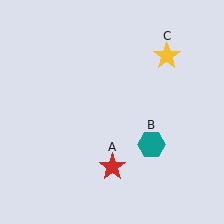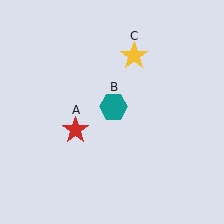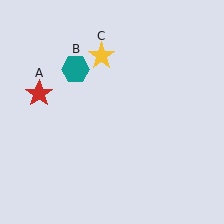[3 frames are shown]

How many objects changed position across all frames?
3 objects changed position: red star (object A), teal hexagon (object B), yellow star (object C).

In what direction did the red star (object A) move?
The red star (object A) moved up and to the left.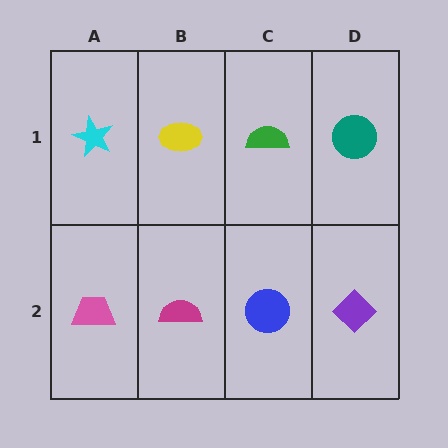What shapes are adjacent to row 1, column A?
A pink trapezoid (row 2, column A), a yellow ellipse (row 1, column B).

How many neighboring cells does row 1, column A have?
2.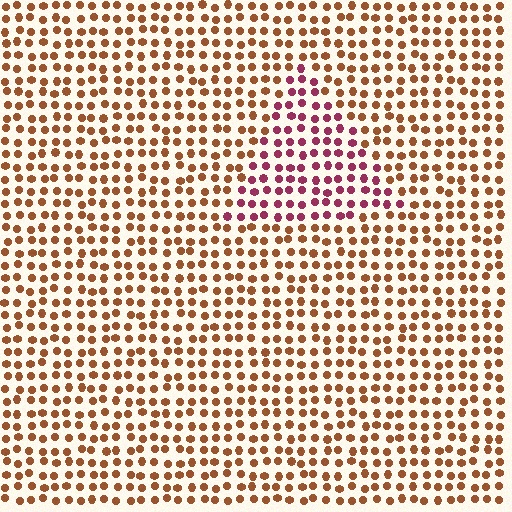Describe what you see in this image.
The image is filled with small brown elements in a uniform arrangement. A triangle-shaped region is visible where the elements are tinted to a slightly different hue, forming a subtle color boundary.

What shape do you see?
I see a triangle.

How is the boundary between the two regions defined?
The boundary is defined purely by a slight shift in hue (about 48 degrees). Spacing, size, and orientation are identical on both sides.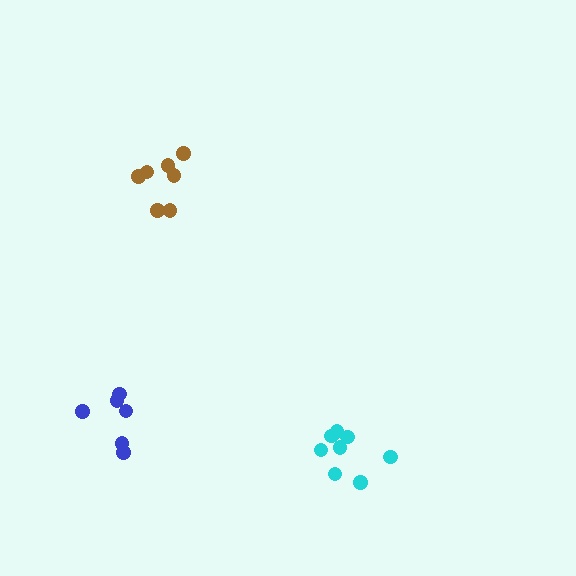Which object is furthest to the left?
The blue cluster is leftmost.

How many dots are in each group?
Group 1: 7 dots, Group 2: 8 dots, Group 3: 6 dots (21 total).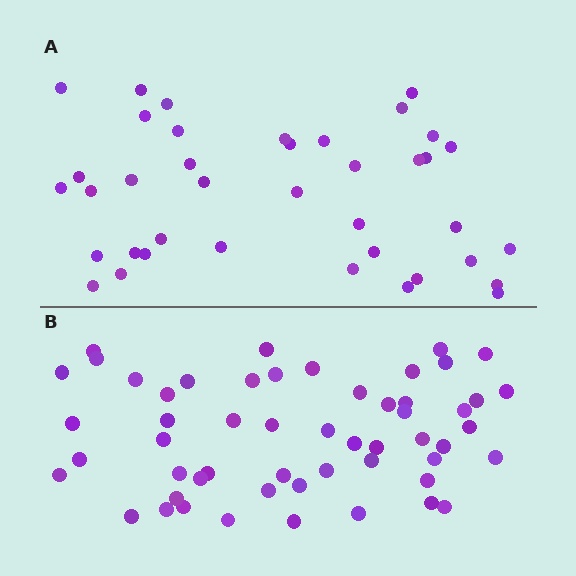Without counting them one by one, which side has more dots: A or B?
Region B (the bottom region) has more dots.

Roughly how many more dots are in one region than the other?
Region B has approximately 15 more dots than region A.